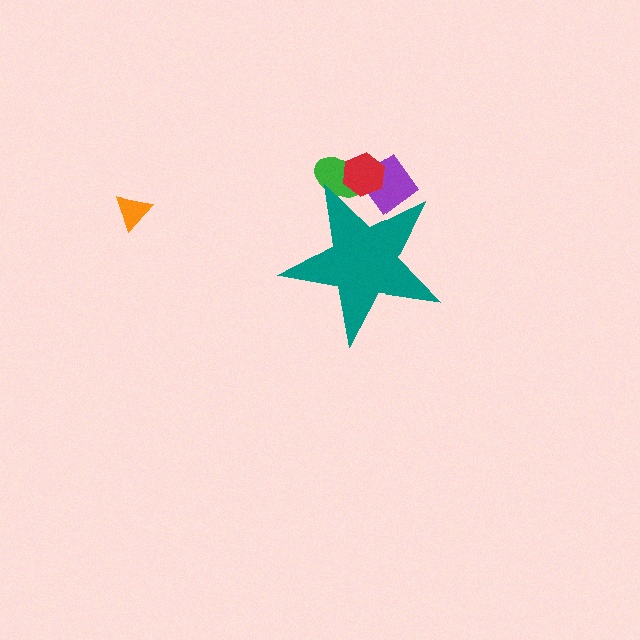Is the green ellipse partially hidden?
Yes, the green ellipse is partially hidden behind the teal star.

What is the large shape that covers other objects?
A teal star.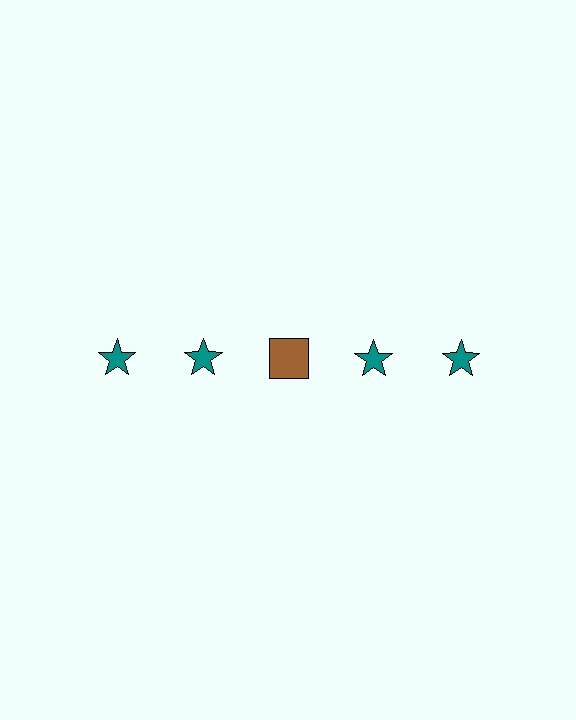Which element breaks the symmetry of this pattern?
The brown square in the top row, center column breaks the symmetry. All other shapes are teal stars.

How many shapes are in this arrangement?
There are 5 shapes arranged in a grid pattern.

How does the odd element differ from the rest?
It differs in both color (brown instead of teal) and shape (square instead of star).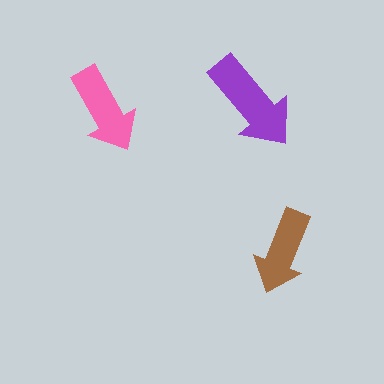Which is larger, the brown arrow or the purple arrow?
The purple one.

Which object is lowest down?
The brown arrow is bottommost.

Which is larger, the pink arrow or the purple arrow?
The purple one.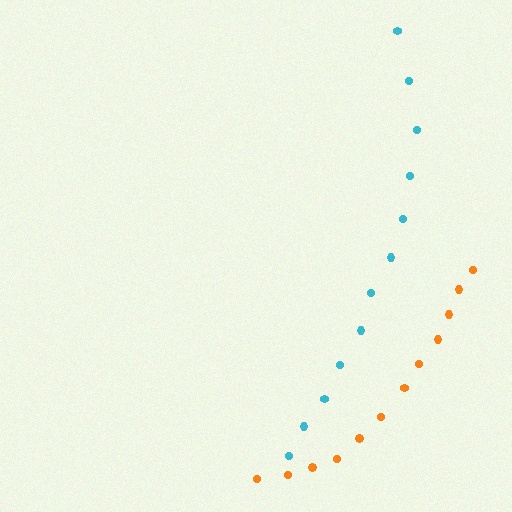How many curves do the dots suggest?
There are 2 distinct paths.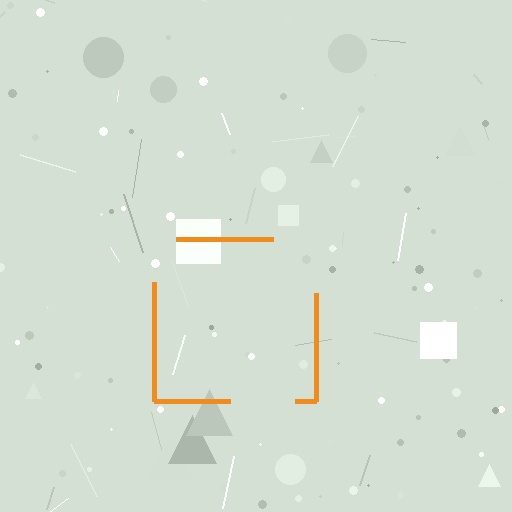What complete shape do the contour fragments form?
The contour fragments form a square.